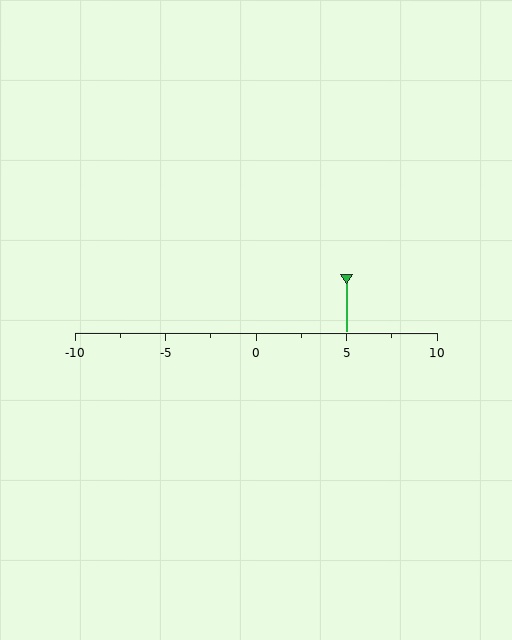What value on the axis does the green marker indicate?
The marker indicates approximately 5.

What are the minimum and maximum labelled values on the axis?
The axis runs from -10 to 10.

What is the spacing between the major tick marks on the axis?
The major ticks are spaced 5 apart.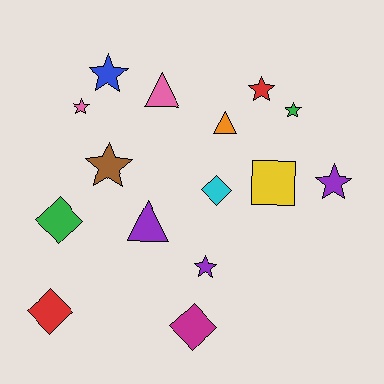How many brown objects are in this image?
There is 1 brown object.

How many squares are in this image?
There is 1 square.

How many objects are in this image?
There are 15 objects.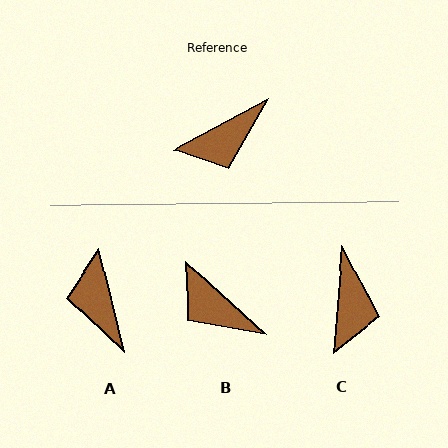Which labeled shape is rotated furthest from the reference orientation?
A, about 104 degrees away.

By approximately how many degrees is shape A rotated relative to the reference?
Approximately 104 degrees clockwise.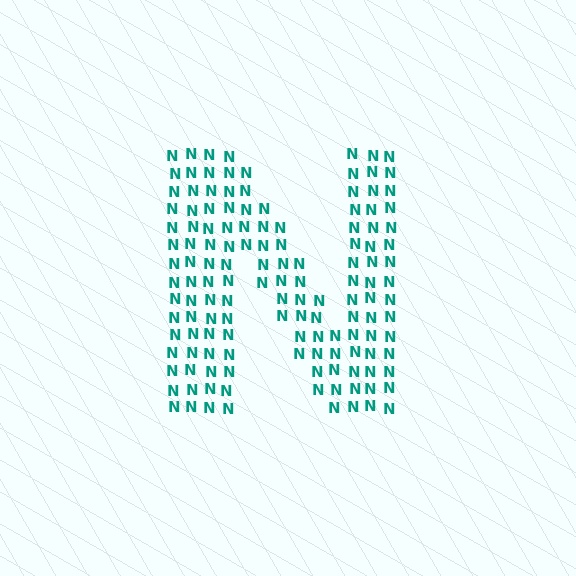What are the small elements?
The small elements are letter N's.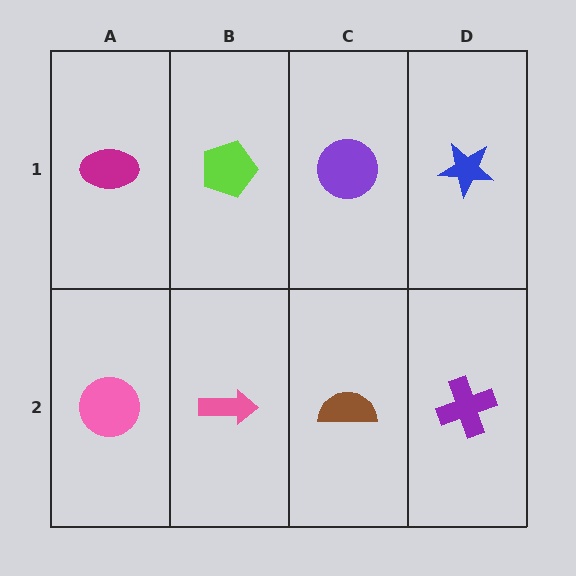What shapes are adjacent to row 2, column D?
A blue star (row 1, column D), a brown semicircle (row 2, column C).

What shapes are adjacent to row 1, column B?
A pink arrow (row 2, column B), a magenta ellipse (row 1, column A), a purple circle (row 1, column C).